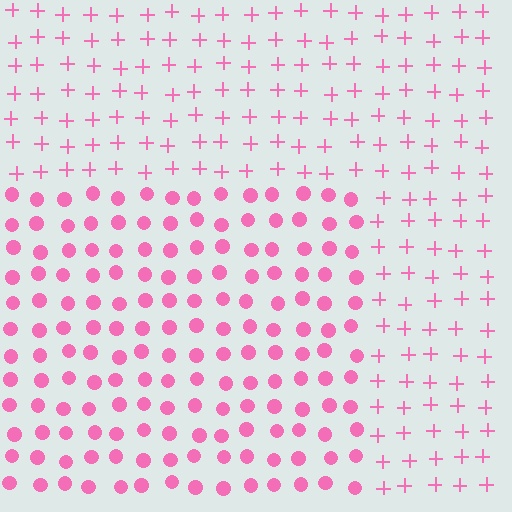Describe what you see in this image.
The image is filled with small pink elements arranged in a uniform grid. A rectangle-shaped region contains circles, while the surrounding area contains plus signs. The boundary is defined purely by the change in element shape.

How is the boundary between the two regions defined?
The boundary is defined by a change in element shape: circles inside vs. plus signs outside. All elements share the same color and spacing.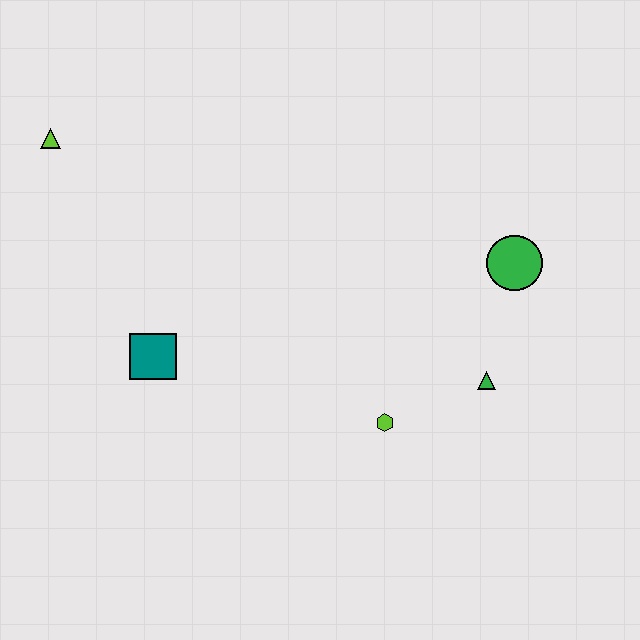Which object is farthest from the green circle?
The lime triangle is farthest from the green circle.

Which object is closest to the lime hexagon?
The green triangle is closest to the lime hexagon.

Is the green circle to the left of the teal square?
No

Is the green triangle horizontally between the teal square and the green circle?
Yes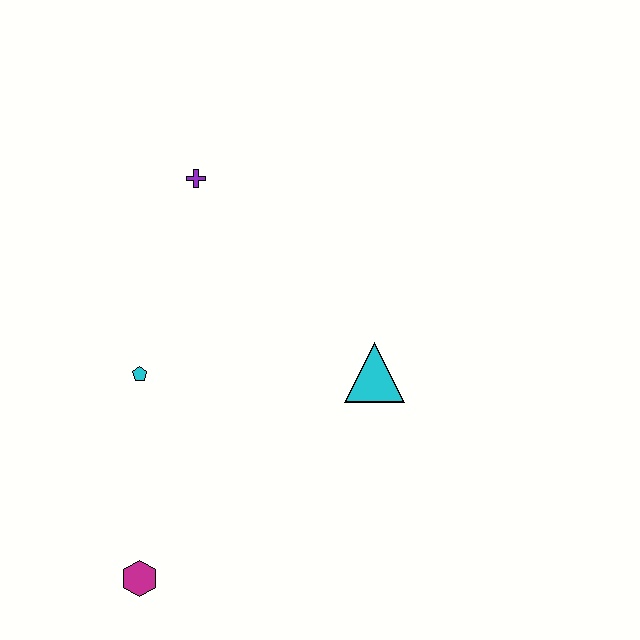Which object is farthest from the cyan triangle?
The magenta hexagon is farthest from the cyan triangle.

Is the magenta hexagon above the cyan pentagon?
No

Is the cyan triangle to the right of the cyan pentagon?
Yes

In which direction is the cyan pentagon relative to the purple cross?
The cyan pentagon is below the purple cross.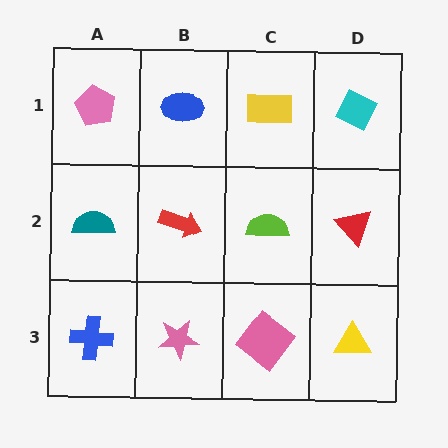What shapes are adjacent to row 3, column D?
A red triangle (row 2, column D), a pink diamond (row 3, column C).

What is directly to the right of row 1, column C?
A cyan diamond.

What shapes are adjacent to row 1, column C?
A lime semicircle (row 2, column C), a blue ellipse (row 1, column B), a cyan diamond (row 1, column D).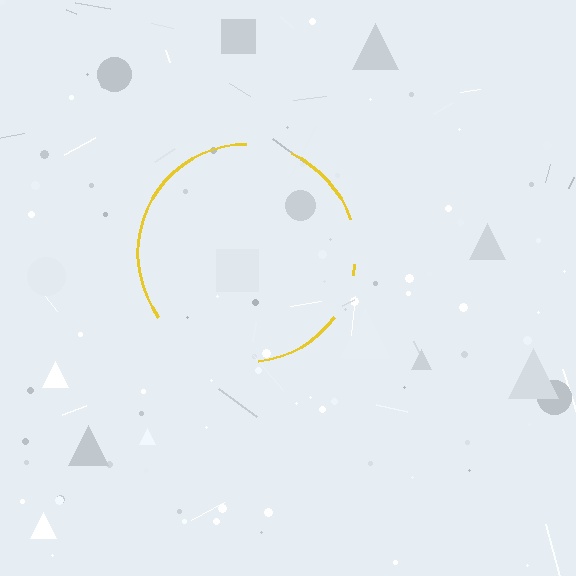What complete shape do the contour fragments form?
The contour fragments form a circle.